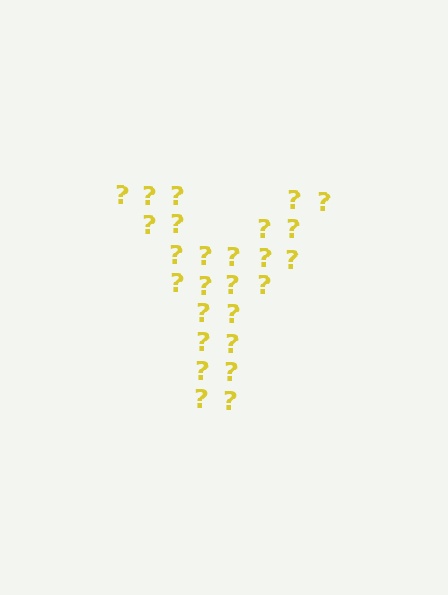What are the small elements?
The small elements are question marks.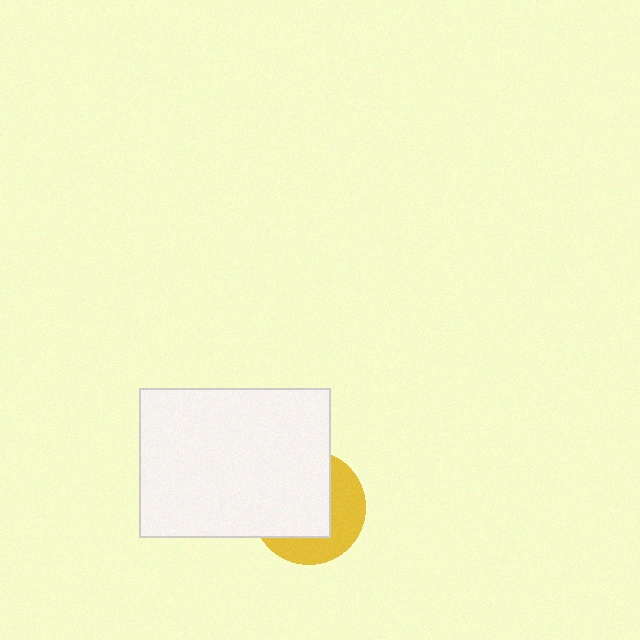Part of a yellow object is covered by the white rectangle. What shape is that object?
It is a circle.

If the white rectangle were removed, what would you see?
You would see the complete yellow circle.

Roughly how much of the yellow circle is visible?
A small part of it is visible (roughly 40%).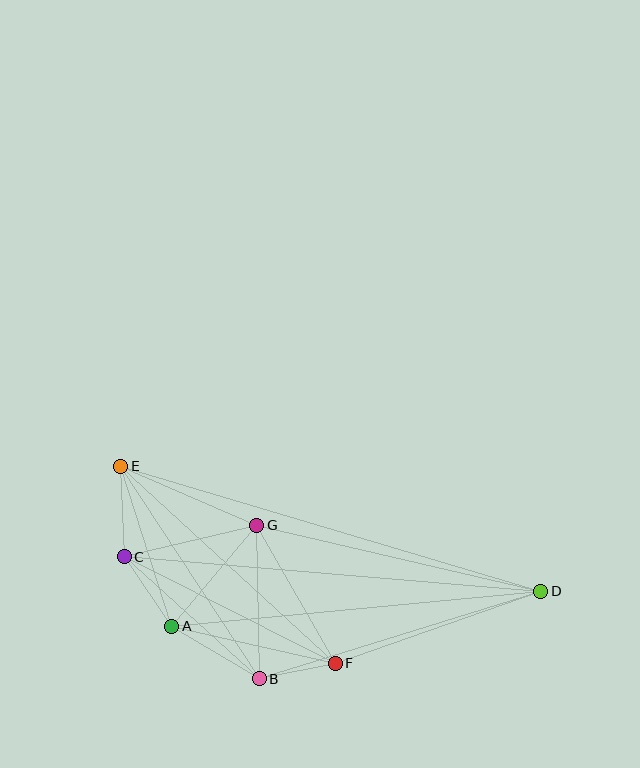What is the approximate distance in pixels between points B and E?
The distance between B and E is approximately 254 pixels.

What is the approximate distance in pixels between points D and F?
The distance between D and F is approximately 218 pixels.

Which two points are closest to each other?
Points B and F are closest to each other.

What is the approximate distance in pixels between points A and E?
The distance between A and E is approximately 168 pixels.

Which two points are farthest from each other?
Points D and E are farthest from each other.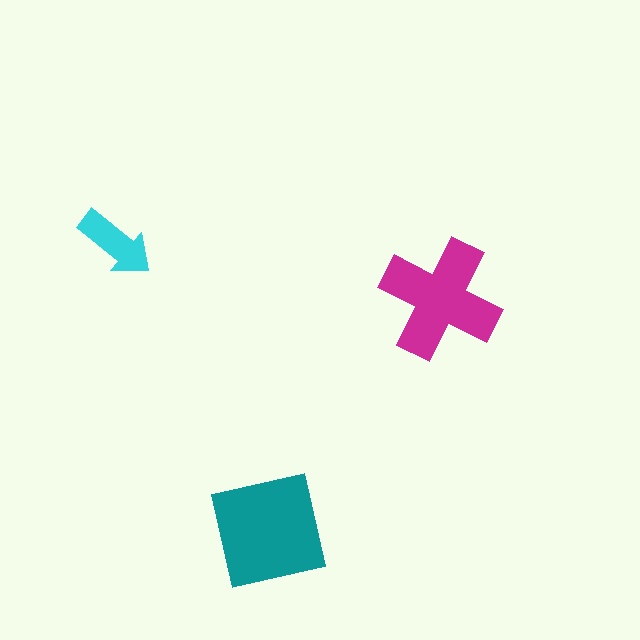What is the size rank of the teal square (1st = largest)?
1st.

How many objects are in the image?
There are 3 objects in the image.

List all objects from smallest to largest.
The cyan arrow, the magenta cross, the teal square.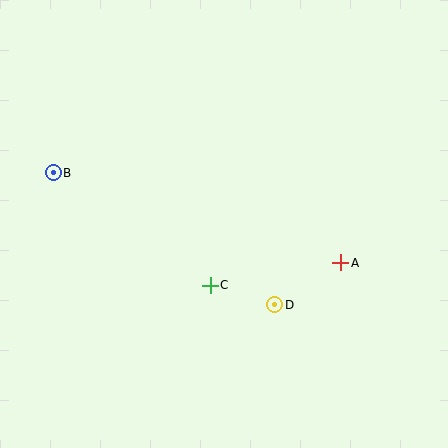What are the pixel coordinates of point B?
Point B is at (53, 173).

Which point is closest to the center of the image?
Point C at (210, 285) is closest to the center.